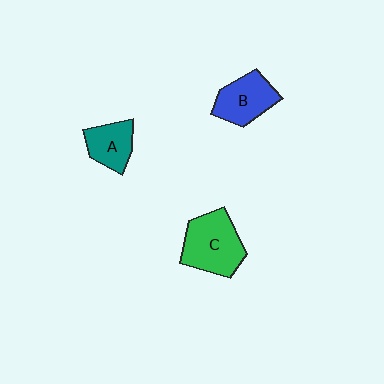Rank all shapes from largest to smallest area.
From largest to smallest: C (green), B (blue), A (teal).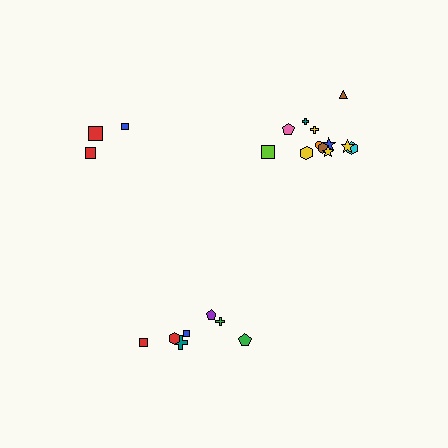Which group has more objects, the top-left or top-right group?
The top-right group.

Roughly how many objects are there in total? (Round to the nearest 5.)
Roughly 20 objects in total.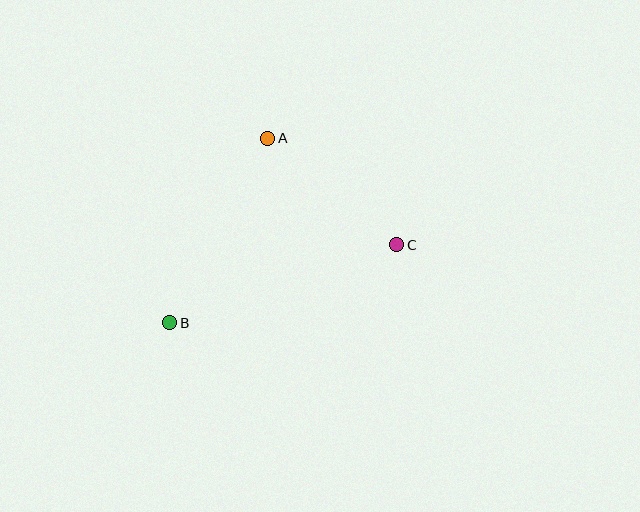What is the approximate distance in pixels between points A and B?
The distance between A and B is approximately 209 pixels.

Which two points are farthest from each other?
Points B and C are farthest from each other.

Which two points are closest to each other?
Points A and C are closest to each other.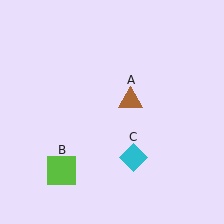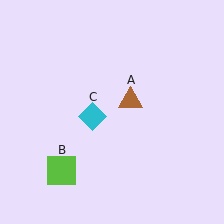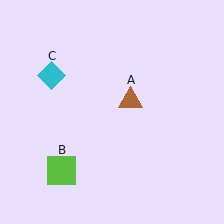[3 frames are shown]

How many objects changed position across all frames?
1 object changed position: cyan diamond (object C).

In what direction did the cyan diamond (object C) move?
The cyan diamond (object C) moved up and to the left.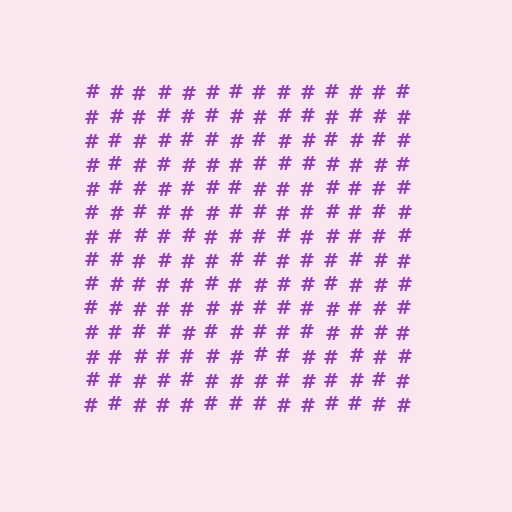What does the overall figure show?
The overall figure shows a square.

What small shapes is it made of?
It is made of small hash symbols.